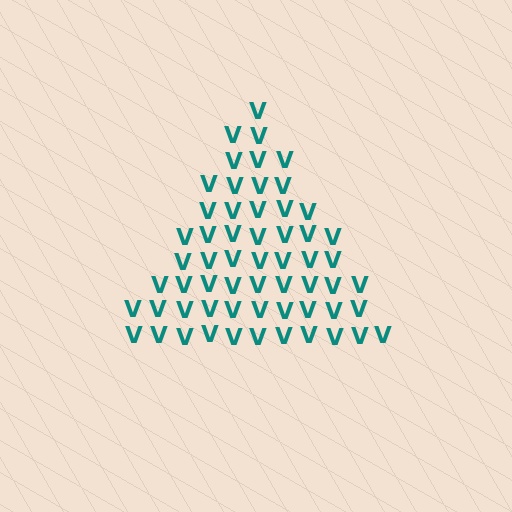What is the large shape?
The large shape is a triangle.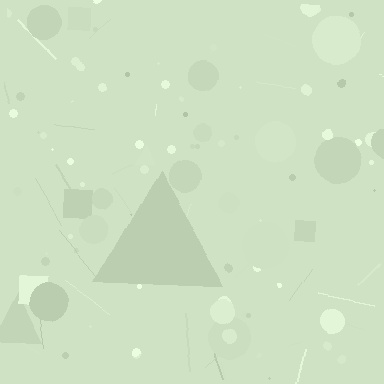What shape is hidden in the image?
A triangle is hidden in the image.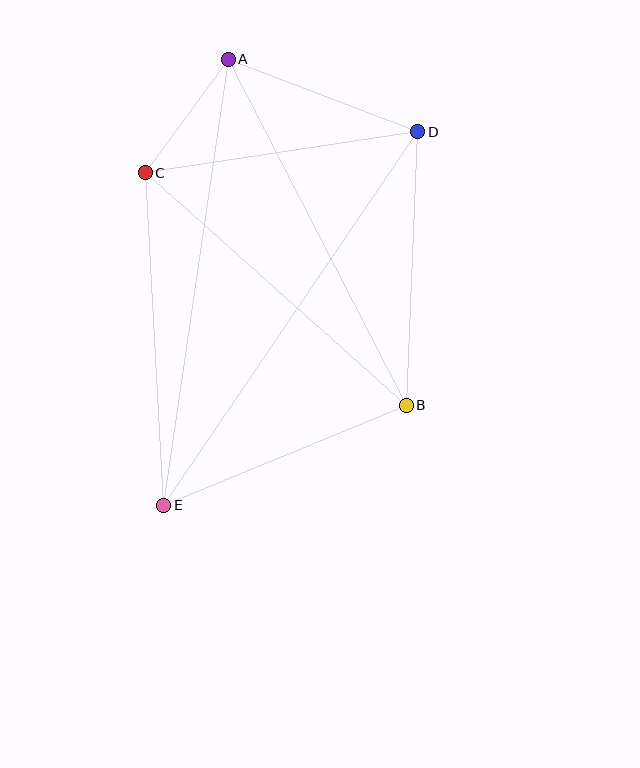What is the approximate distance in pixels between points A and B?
The distance between A and B is approximately 389 pixels.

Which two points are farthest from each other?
Points D and E are farthest from each other.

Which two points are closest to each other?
Points A and C are closest to each other.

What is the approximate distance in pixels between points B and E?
The distance between B and E is approximately 262 pixels.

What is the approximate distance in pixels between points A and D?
The distance between A and D is approximately 203 pixels.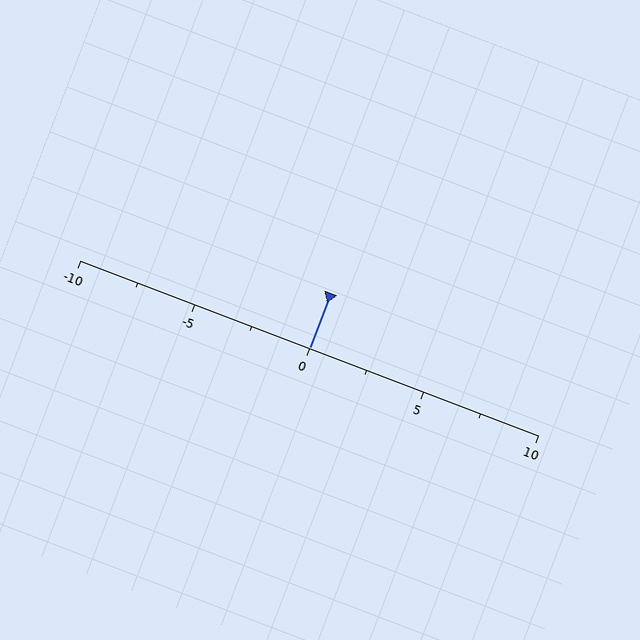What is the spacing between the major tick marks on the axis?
The major ticks are spaced 5 apart.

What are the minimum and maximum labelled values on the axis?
The axis runs from -10 to 10.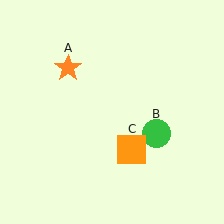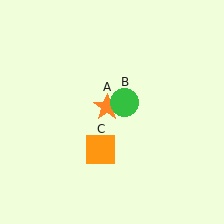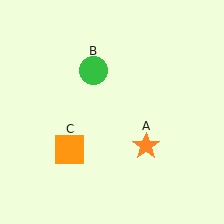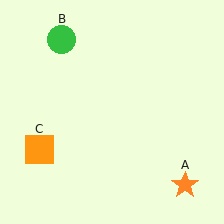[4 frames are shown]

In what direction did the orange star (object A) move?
The orange star (object A) moved down and to the right.